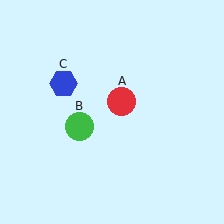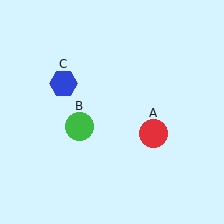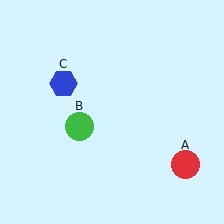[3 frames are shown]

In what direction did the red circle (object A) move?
The red circle (object A) moved down and to the right.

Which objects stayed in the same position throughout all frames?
Green circle (object B) and blue hexagon (object C) remained stationary.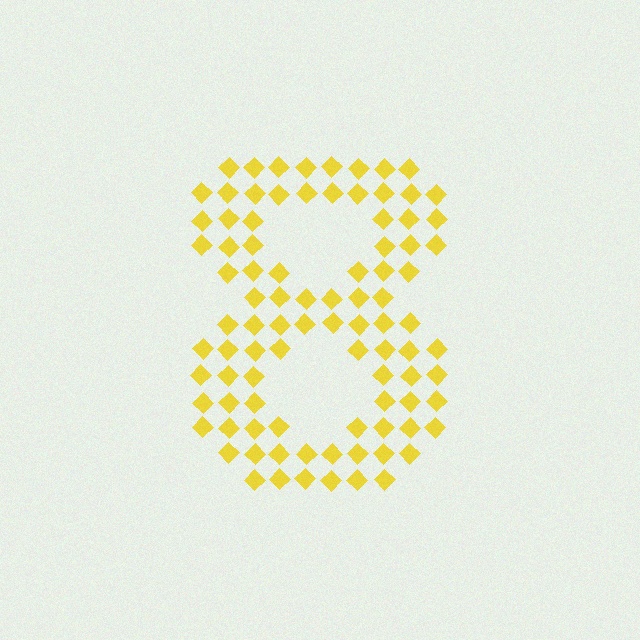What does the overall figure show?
The overall figure shows the digit 8.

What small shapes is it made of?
It is made of small diamonds.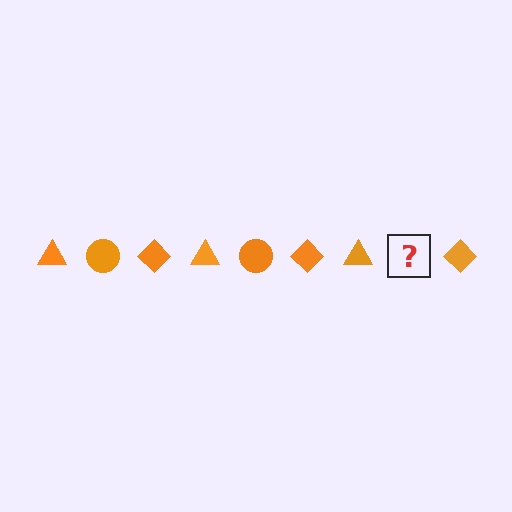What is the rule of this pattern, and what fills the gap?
The rule is that the pattern cycles through triangle, circle, diamond shapes in orange. The gap should be filled with an orange circle.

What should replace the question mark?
The question mark should be replaced with an orange circle.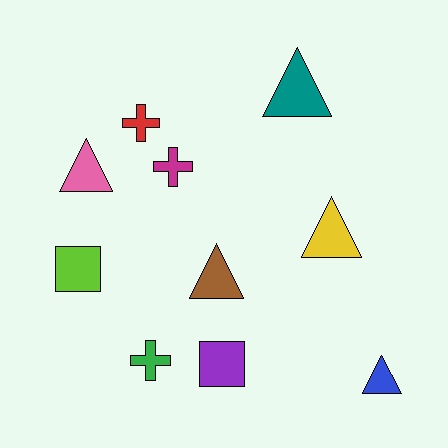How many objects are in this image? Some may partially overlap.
There are 10 objects.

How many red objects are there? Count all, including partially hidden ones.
There is 1 red object.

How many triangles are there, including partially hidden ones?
There are 5 triangles.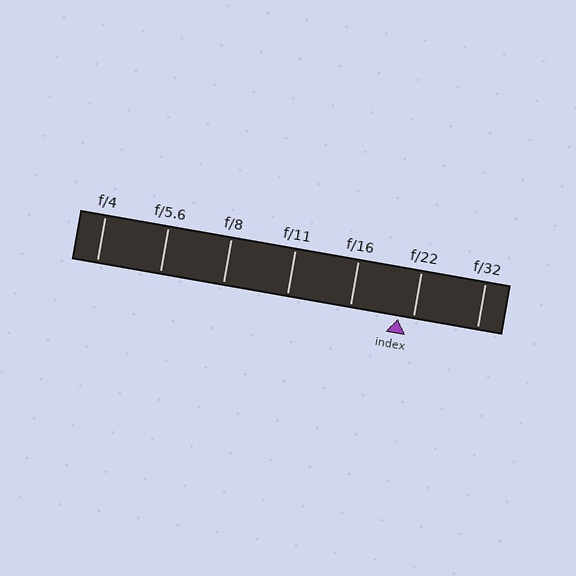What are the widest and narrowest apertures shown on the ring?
The widest aperture shown is f/4 and the narrowest is f/32.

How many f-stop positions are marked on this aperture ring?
There are 7 f-stop positions marked.